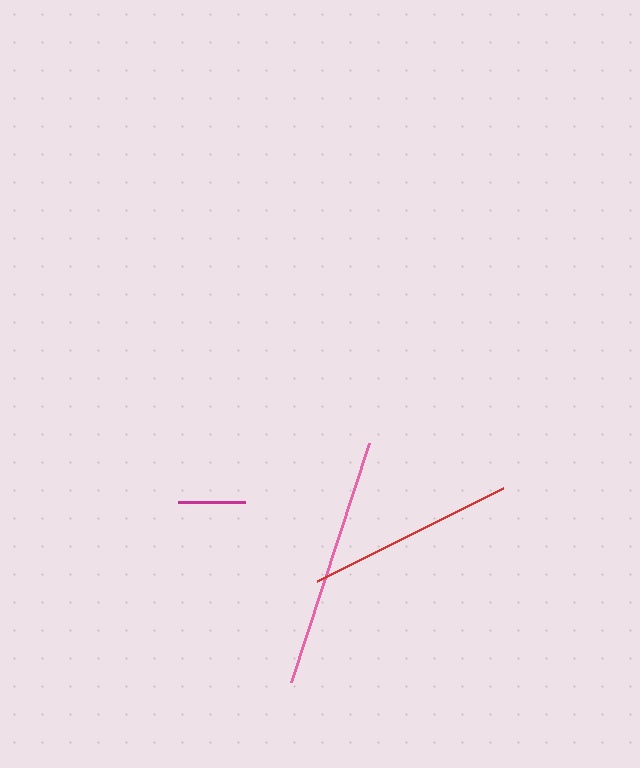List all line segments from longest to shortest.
From longest to shortest: pink, red, magenta.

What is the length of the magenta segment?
The magenta segment is approximately 67 pixels long.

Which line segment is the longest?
The pink line is the longest at approximately 252 pixels.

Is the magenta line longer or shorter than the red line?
The red line is longer than the magenta line.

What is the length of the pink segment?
The pink segment is approximately 252 pixels long.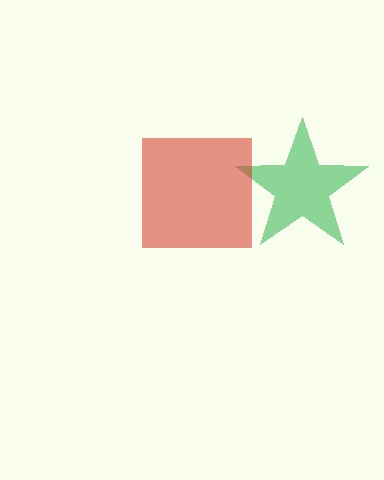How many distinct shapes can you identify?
There are 2 distinct shapes: a green star, a red square.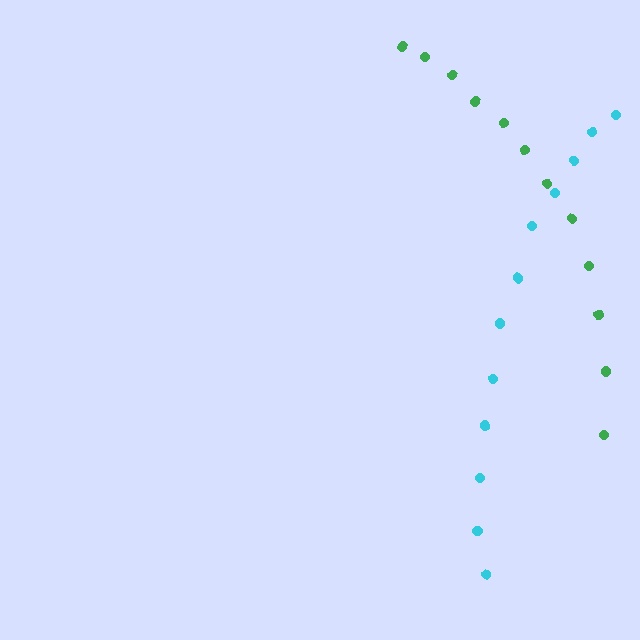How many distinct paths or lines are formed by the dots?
There are 2 distinct paths.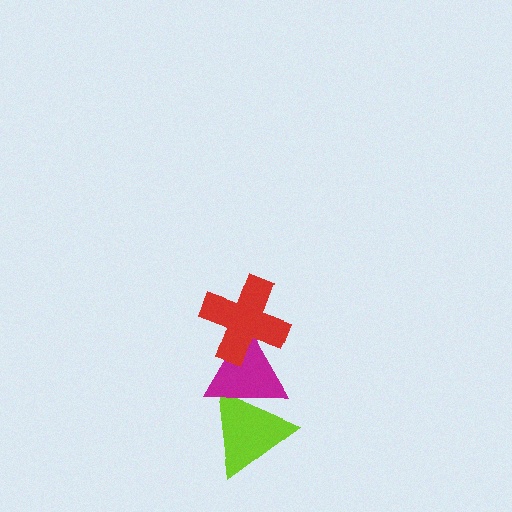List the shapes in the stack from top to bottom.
From top to bottom: the red cross, the magenta triangle, the lime triangle.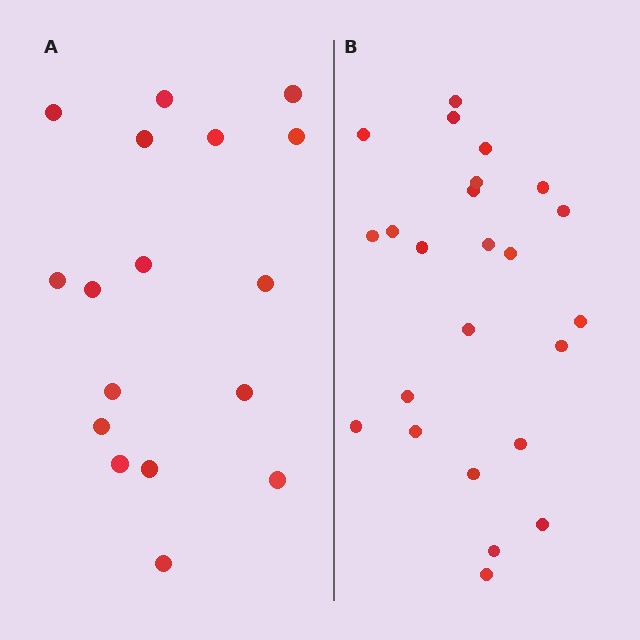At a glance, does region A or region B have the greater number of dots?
Region B (the right region) has more dots.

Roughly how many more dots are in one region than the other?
Region B has roughly 8 or so more dots than region A.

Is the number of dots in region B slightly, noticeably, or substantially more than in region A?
Region B has noticeably more, but not dramatically so. The ratio is roughly 1.4 to 1.